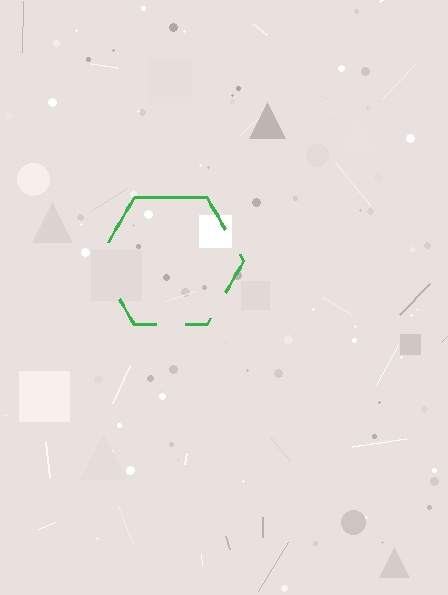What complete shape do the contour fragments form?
The contour fragments form a hexagon.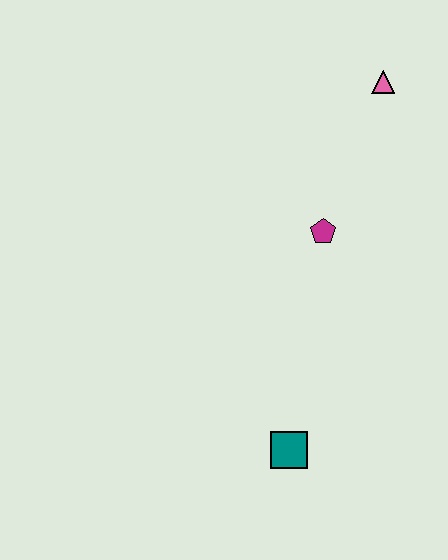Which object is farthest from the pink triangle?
The teal square is farthest from the pink triangle.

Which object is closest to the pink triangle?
The magenta pentagon is closest to the pink triangle.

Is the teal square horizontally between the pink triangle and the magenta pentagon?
No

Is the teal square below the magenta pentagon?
Yes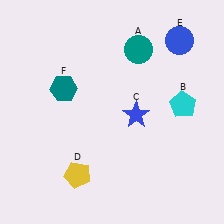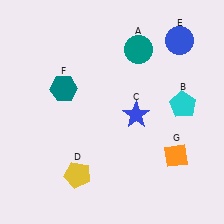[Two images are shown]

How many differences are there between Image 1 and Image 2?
There is 1 difference between the two images.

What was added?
An orange diamond (G) was added in Image 2.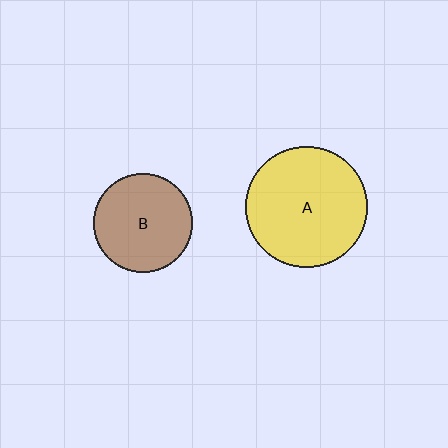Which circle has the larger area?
Circle A (yellow).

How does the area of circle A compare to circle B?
Approximately 1.5 times.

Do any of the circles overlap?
No, none of the circles overlap.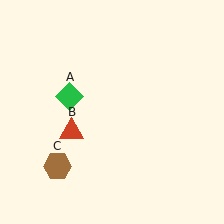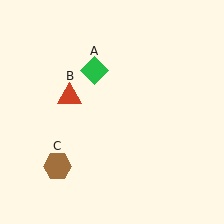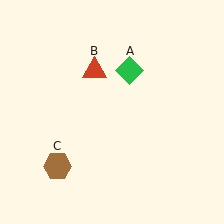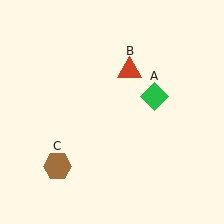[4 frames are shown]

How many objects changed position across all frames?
2 objects changed position: green diamond (object A), red triangle (object B).